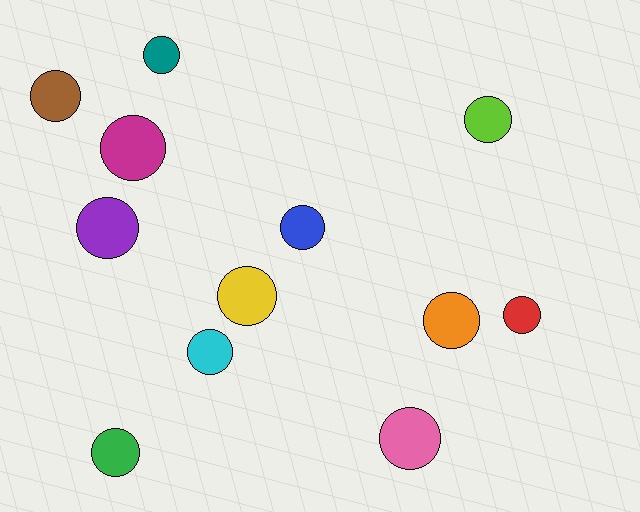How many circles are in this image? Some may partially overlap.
There are 12 circles.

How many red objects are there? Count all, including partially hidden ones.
There is 1 red object.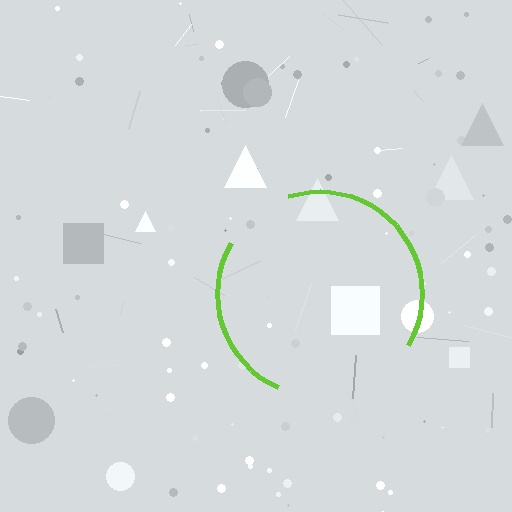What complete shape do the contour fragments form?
The contour fragments form a circle.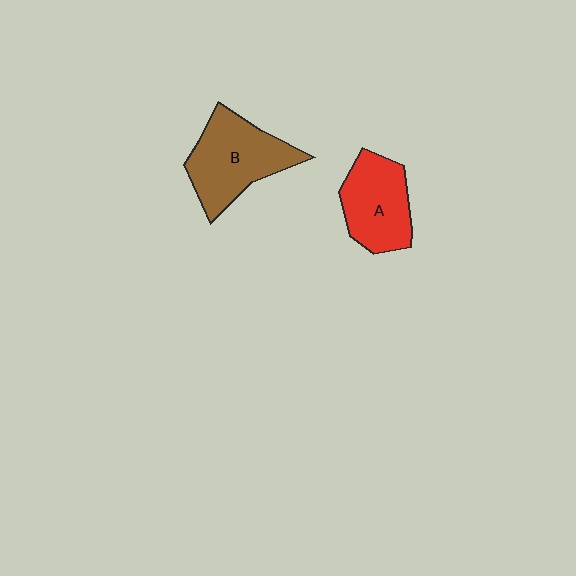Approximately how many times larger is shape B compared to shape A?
Approximately 1.2 times.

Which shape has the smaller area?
Shape A (red).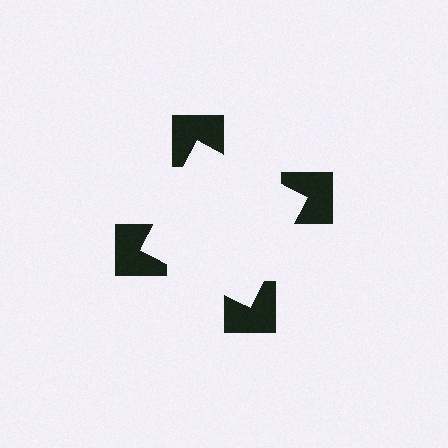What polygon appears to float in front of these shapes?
An illusory square — its edges are inferred from the aligned wedge cuts in the notched squares, not physically drawn.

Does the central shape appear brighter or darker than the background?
It typically appears slightly brighter than the background, even though no actual brightness change is drawn.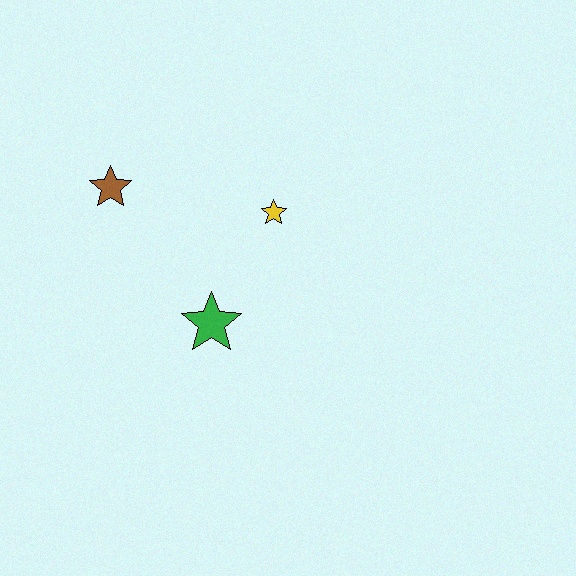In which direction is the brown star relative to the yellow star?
The brown star is to the left of the yellow star.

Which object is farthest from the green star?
The brown star is farthest from the green star.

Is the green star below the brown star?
Yes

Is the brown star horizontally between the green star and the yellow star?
No